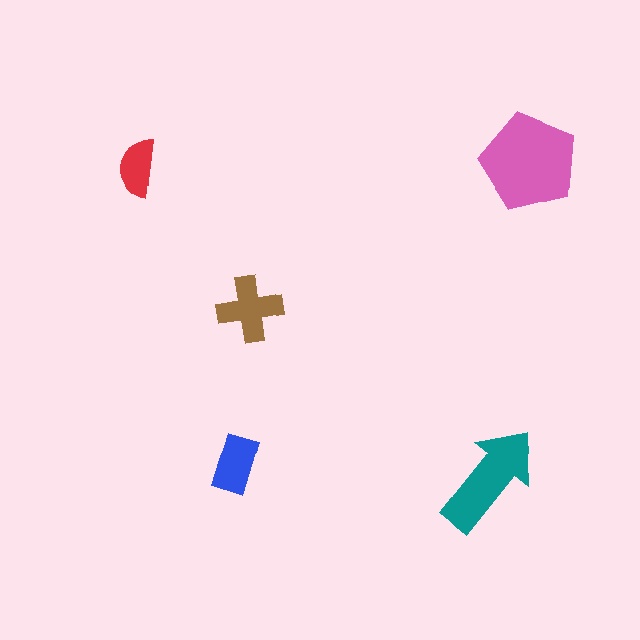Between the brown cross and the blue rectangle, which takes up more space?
The brown cross.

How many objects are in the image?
There are 5 objects in the image.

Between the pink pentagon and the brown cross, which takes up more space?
The pink pentagon.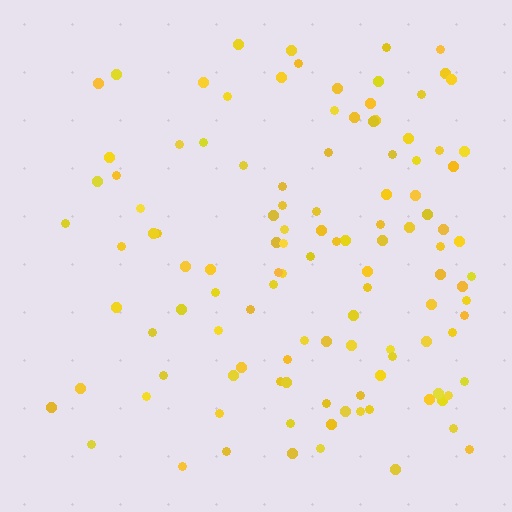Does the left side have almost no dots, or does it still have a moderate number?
Still a moderate number, just noticeably fewer than the right.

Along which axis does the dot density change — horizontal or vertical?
Horizontal.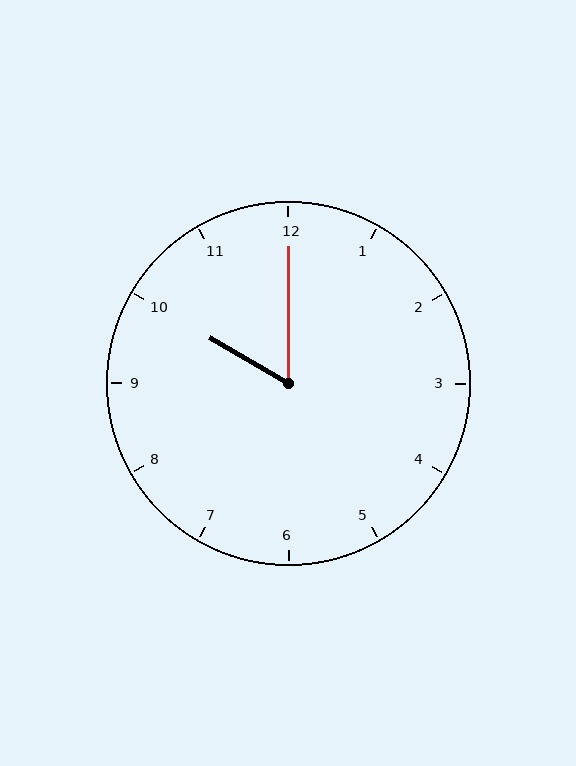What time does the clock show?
10:00.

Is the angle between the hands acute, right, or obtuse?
It is acute.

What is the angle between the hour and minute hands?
Approximately 60 degrees.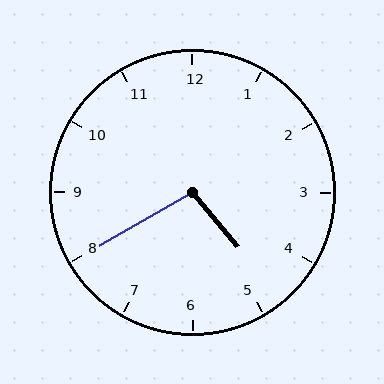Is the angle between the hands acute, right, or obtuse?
It is obtuse.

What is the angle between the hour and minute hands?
Approximately 100 degrees.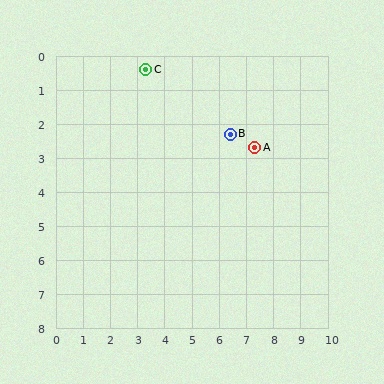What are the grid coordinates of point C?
Point C is at approximately (3.3, 0.4).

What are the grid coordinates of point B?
Point B is at approximately (6.4, 2.3).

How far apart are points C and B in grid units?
Points C and B are about 3.6 grid units apart.